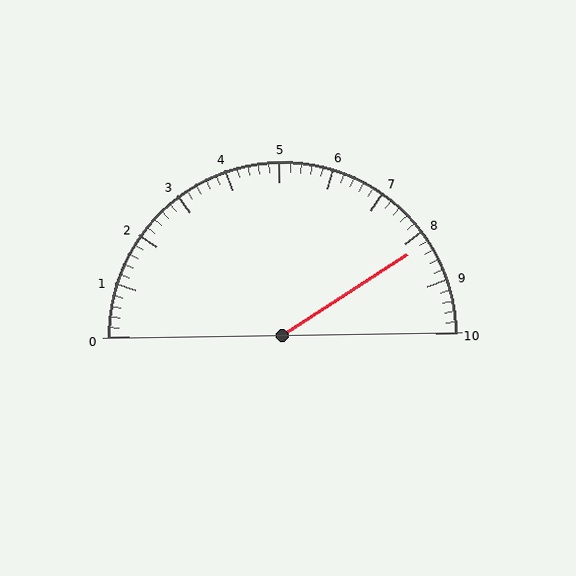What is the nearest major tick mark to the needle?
The nearest major tick mark is 8.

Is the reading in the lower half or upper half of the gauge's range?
The reading is in the upper half of the range (0 to 10).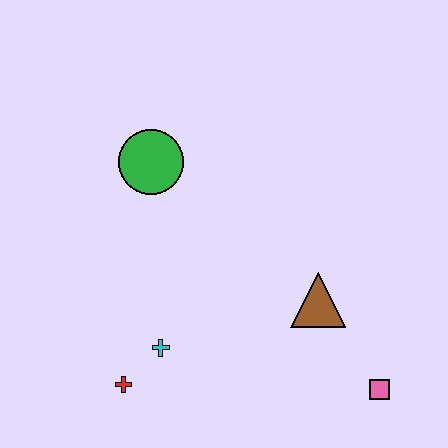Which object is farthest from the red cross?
The pink square is farthest from the red cross.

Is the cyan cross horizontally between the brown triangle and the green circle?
Yes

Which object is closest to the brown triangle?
The pink square is closest to the brown triangle.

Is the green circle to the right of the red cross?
Yes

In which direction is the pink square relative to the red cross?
The pink square is to the right of the red cross.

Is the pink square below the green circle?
Yes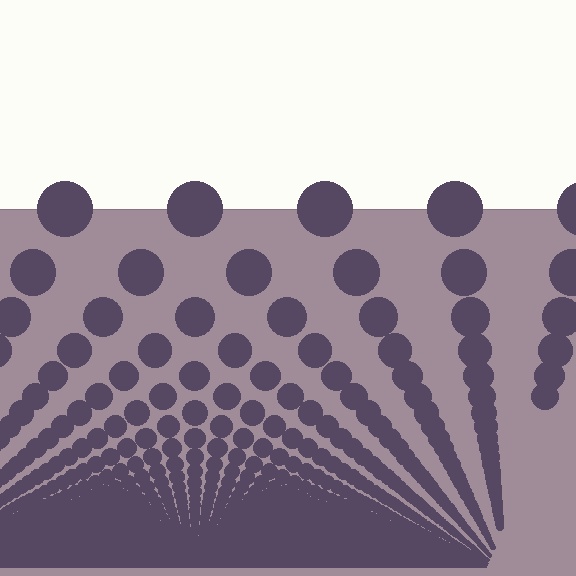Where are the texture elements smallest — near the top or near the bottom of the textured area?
Near the bottom.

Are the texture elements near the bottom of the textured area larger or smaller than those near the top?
Smaller. The gradient is inverted — elements near the bottom are smaller and denser.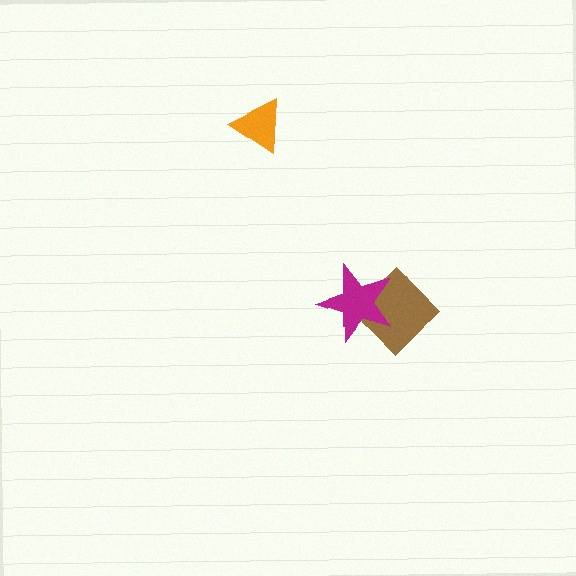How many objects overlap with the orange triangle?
0 objects overlap with the orange triangle.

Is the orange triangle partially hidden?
No, no other shape covers it.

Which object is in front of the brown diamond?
The magenta star is in front of the brown diamond.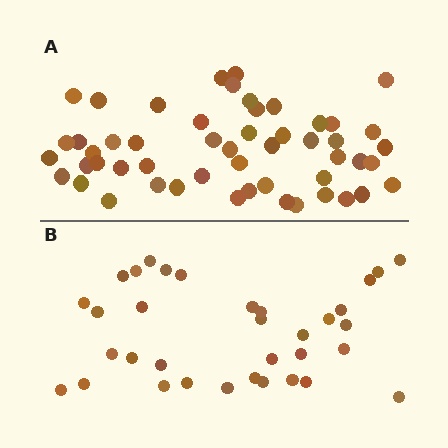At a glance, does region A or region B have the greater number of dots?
Region A (the top region) has more dots.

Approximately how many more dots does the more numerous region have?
Region A has approximately 20 more dots than region B.